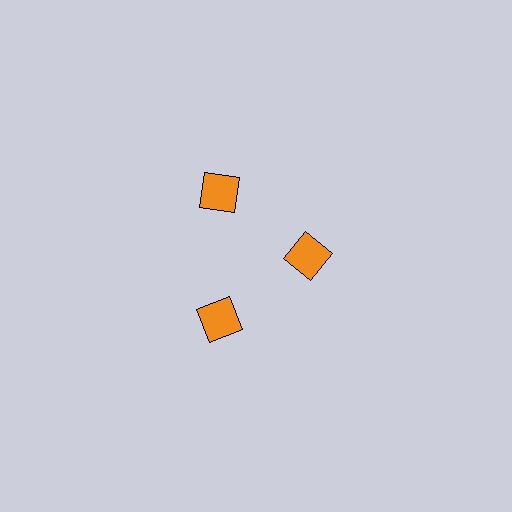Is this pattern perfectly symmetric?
No. The 3 orange squares are arranged in a ring, but one element near the 3 o'clock position is pulled inward toward the center, breaking the 3-fold rotational symmetry.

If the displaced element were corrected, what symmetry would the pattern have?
It would have 3-fold rotational symmetry — the pattern would map onto itself every 120 degrees.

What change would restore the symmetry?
The symmetry would be restored by moving it outward, back onto the ring so that all 3 squares sit at equal angles and equal distance from the center.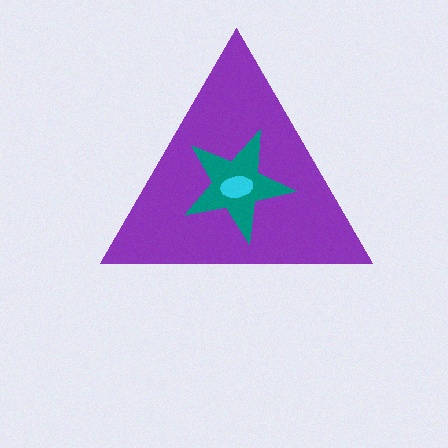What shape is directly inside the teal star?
The cyan ellipse.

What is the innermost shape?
The cyan ellipse.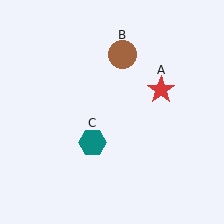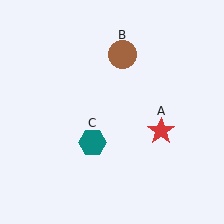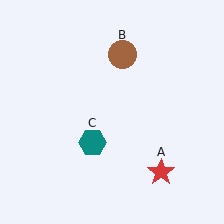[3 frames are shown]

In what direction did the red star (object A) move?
The red star (object A) moved down.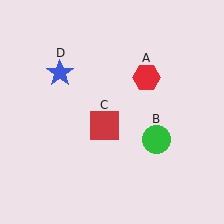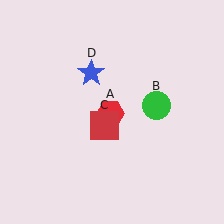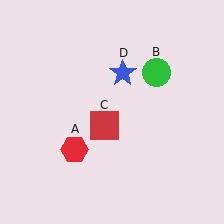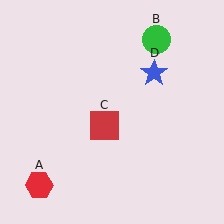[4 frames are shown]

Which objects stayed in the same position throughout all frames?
Red square (object C) remained stationary.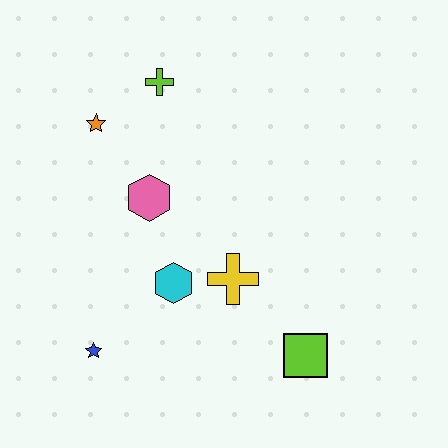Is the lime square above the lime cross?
No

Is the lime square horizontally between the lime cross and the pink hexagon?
No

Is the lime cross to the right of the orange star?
Yes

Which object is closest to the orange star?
The lime cross is closest to the orange star.